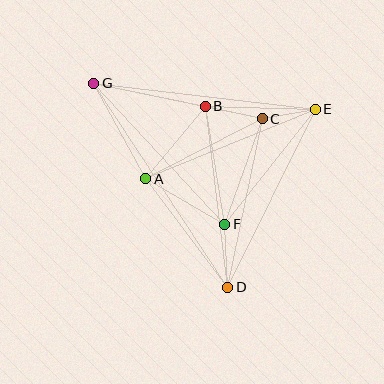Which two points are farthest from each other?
Points D and G are farthest from each other.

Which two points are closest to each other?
Points C and E are closest to each other.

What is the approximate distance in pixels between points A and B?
The distance between A and B is approximately 93 pixels.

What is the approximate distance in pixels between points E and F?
The distance between E and F is approximately 147 pixels.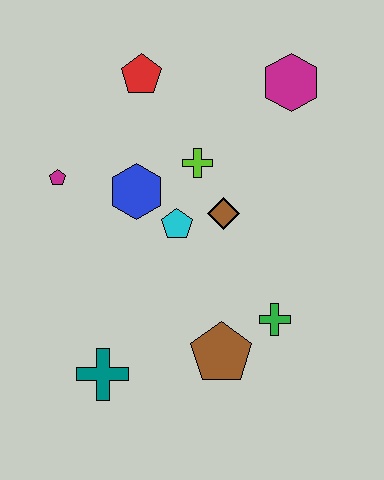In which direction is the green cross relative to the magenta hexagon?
The green cross is below the magenta hexagon.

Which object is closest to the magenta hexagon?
The lime cross is closest to the magenta hexagon.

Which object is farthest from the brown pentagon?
The red pentagon is farthest from the brown pentagon.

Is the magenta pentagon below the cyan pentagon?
No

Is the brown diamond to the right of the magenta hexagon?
No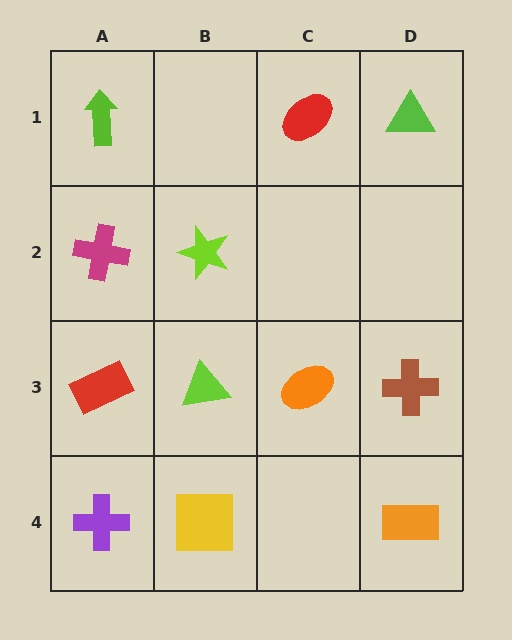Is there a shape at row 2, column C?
No, that cell is empty.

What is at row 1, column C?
A red ellipse.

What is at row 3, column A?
A red rectangle.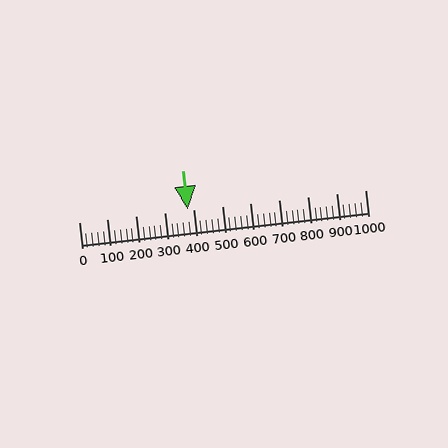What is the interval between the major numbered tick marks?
The major tick marks are spaced 100 units apart.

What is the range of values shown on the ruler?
The ruler shows values from 0 to 1000.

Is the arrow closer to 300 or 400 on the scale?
The arrow is closer to 400.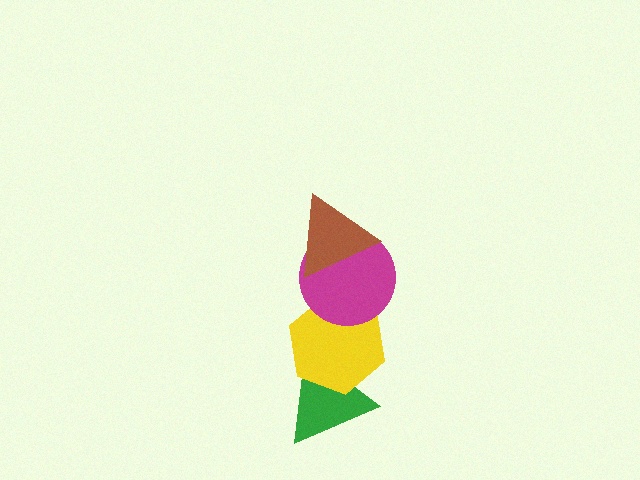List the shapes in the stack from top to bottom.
From top to bottom: the brown triangle, the magenta circle, the yellow hexagon, the green triangle.